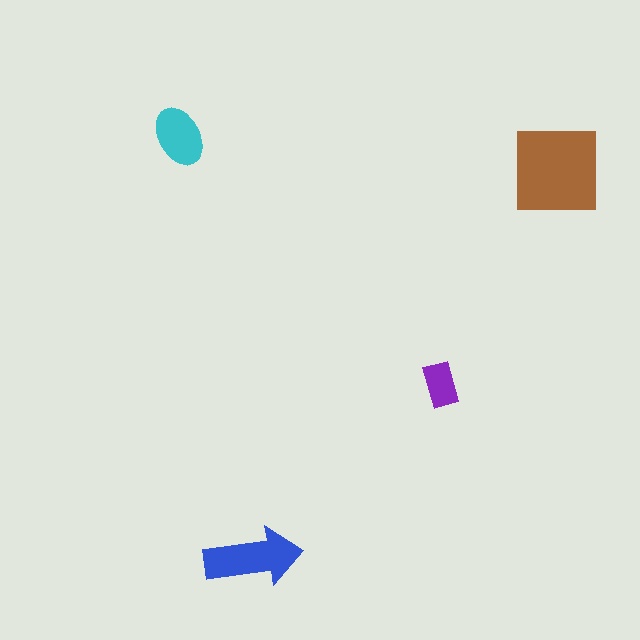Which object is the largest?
The brown square.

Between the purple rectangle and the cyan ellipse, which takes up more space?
The cyan ellipse.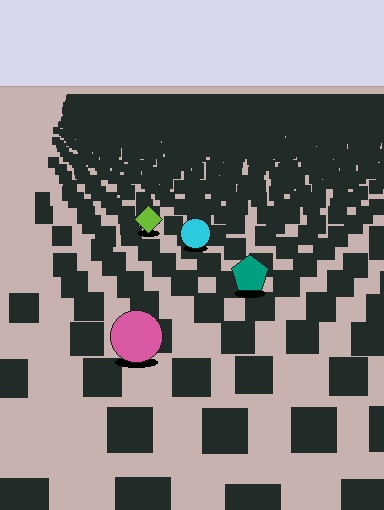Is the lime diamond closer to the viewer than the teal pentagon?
No. The teal pentagon is closer — you can tell from the texture gradient: the ground texture is coarser near it.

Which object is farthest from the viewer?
The lime diamond is farthest from the viewer. It appears smaller and the ground texture around it is denser.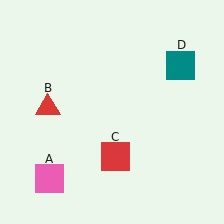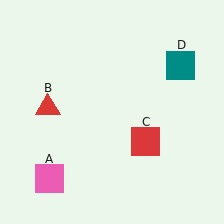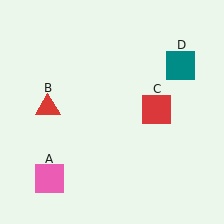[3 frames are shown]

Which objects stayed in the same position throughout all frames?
Pink square (object A) and red triangle (object B) and teal square (object D) remained stationary.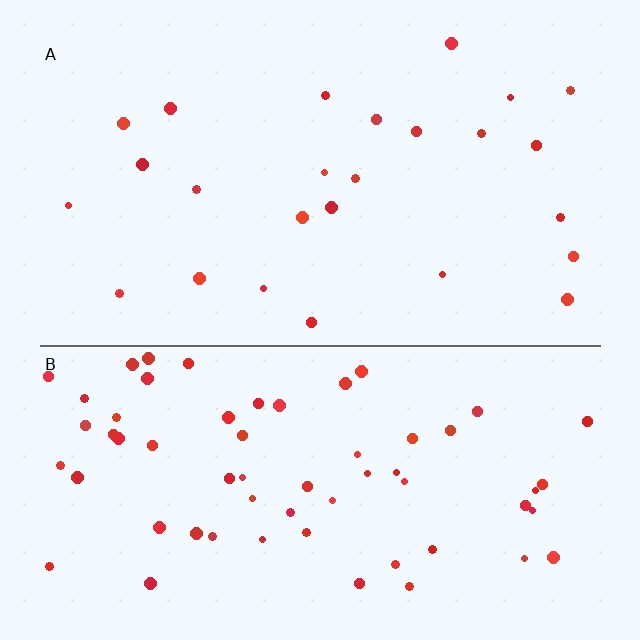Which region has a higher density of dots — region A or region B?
B (the bottom).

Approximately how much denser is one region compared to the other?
Approximately 2.4× — region B over region A.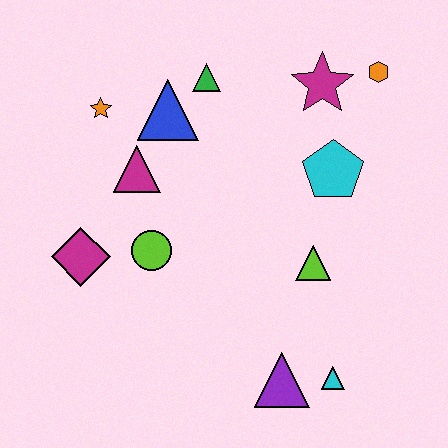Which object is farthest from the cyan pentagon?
The magenta diamond is farthest from the cyan pentagon.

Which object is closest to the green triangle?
The blue triangle is closest to the green triangle.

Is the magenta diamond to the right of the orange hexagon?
No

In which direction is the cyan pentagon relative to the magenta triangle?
The cyan pentagon is to the right of the magenta triangle.